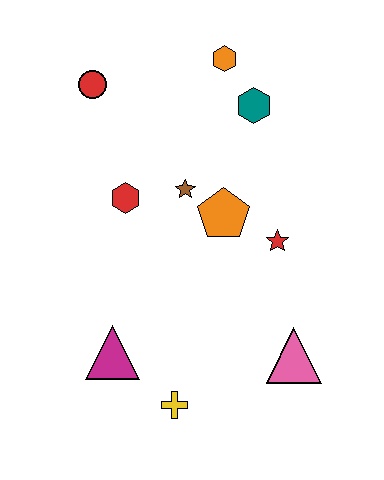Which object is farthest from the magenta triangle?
The orange hexagon is farthest from the magenta triangle.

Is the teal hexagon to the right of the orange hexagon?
Yes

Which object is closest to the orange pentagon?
The brown star is closest to the orange pentagon.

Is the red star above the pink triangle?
Yes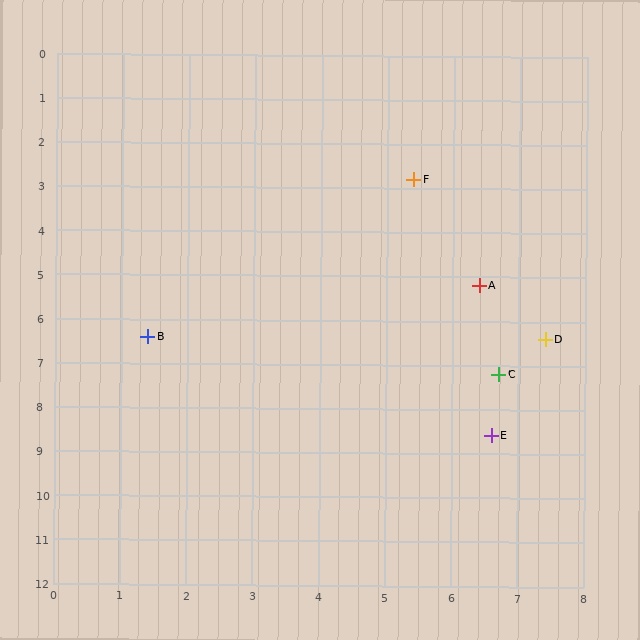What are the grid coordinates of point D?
Point D is at approximately (7.4, 6.4).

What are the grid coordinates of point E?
Point E is at approximately (6.6, 8.6).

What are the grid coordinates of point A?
Point A is at approximately (6.4, 5.2).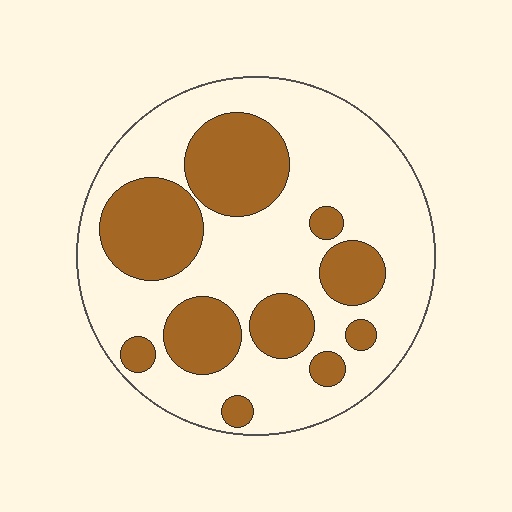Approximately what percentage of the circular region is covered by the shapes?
Approximately 35%.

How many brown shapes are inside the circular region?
10.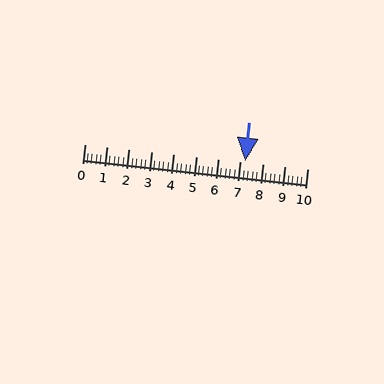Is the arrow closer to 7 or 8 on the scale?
The arrow is closer to 7.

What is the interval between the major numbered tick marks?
The major tick marks are spaced 1 units apart.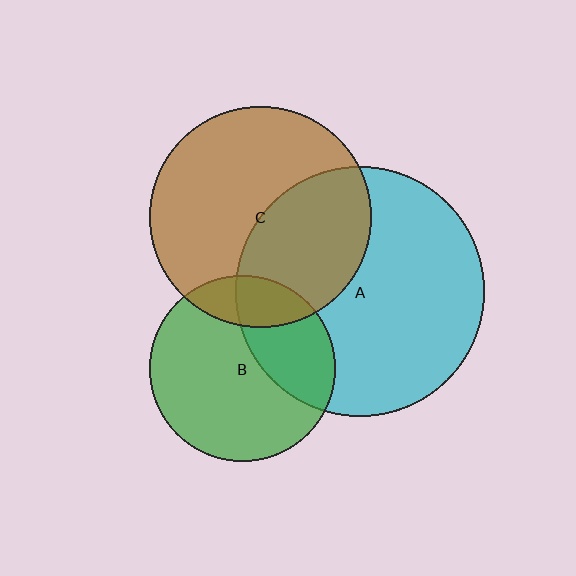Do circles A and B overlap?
Yes.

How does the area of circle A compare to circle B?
Approximately 1.8 times.